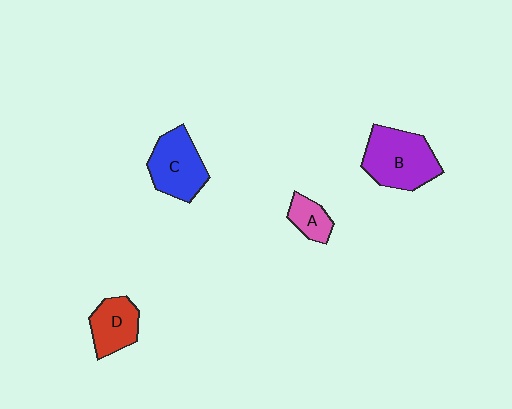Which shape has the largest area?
Shape B (purple).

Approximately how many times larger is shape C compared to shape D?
Approximately 1.3 times.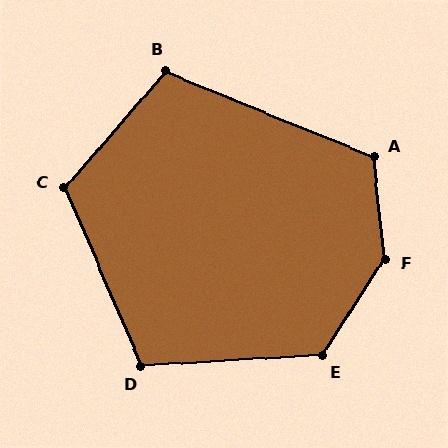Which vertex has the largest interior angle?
F, at approximately 141 degrees.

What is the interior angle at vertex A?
Approximately 118 degrees (obtuse).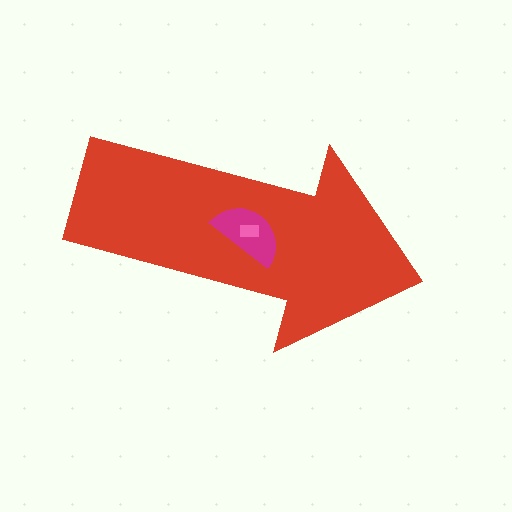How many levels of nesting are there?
3.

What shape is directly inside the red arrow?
The magenta semicircle.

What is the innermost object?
The pink rectangle.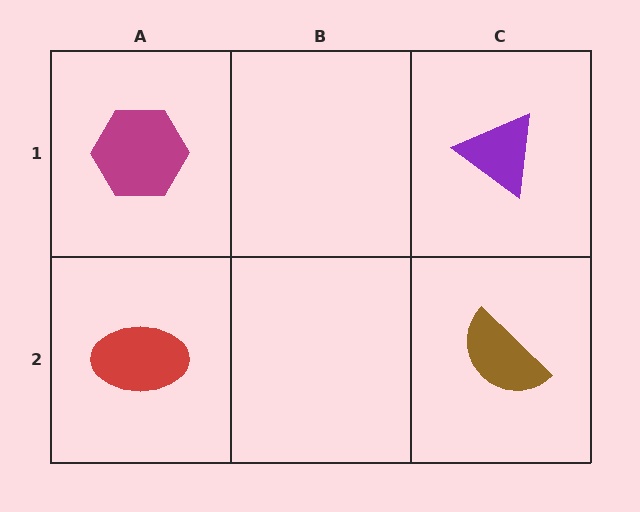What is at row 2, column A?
A red ellipse.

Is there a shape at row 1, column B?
No, that cell is empty.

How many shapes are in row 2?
2 shapes.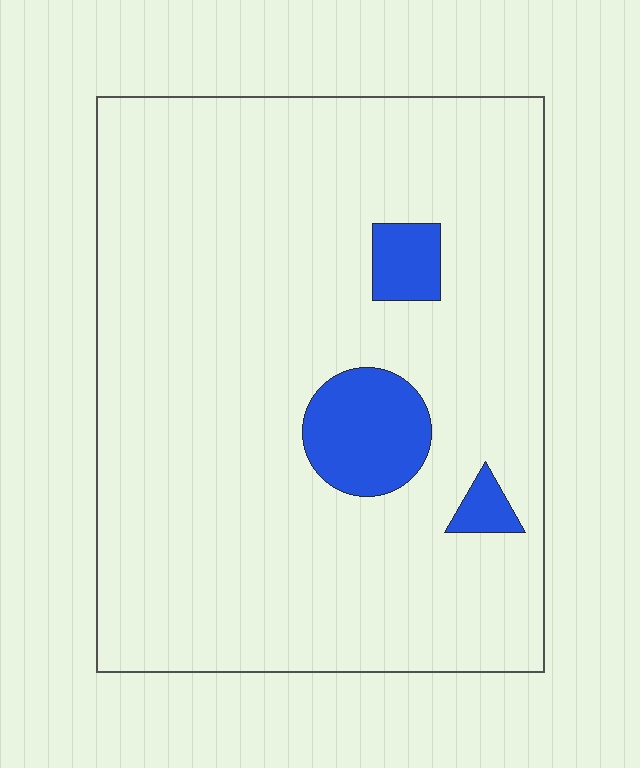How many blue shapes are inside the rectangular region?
3.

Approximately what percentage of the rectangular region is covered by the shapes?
Approximately 10%.